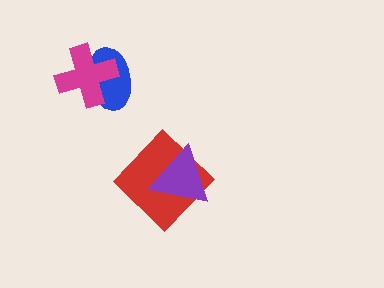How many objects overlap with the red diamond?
1 object overlaps with the red diamond.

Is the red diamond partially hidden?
Yes, it is partially covered by another shape.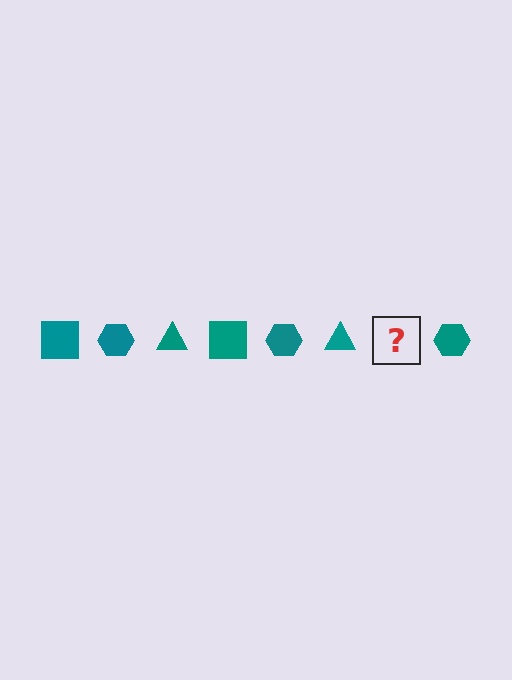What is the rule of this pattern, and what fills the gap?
The rule is that the pattern cycles through square, hexagon, triangle shapes in teal. The gap should be filled with a teal square.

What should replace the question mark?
The question mark should be replaced with a teal square.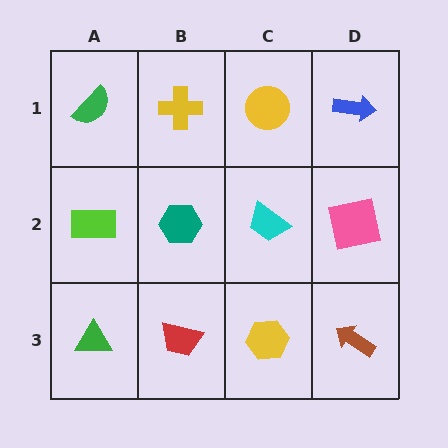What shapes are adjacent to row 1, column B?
A teal hexagon (row 2, column B), a green semicircle (row 1, column A), a yellow circle (row 1, column C).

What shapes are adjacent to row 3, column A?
A lime rectangle (row 2, column A), a red trapezoid (row 3, column B).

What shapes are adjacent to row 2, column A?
A green semicircle (row 1, column A), a green triangle (row 3, column A), a teal hexagon (row 2, column B).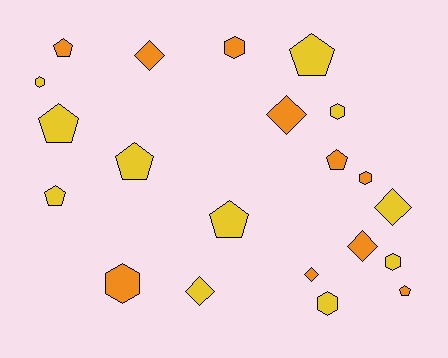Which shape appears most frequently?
Pentagon, with 8 objects.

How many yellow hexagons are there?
There are 4 yellow hexagons.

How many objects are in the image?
There are 21 objects.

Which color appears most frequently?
Yellow, with 11 objects.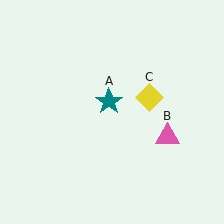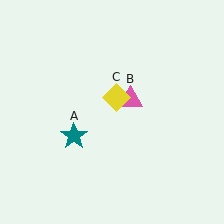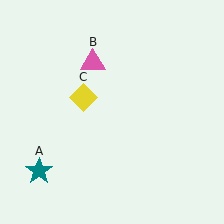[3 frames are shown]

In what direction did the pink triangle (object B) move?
The pink triangle (object B) moved up and to the left.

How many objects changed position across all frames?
3 objects changed position: teal star (object A), pink triangle (object B), yellow diamond (object C).